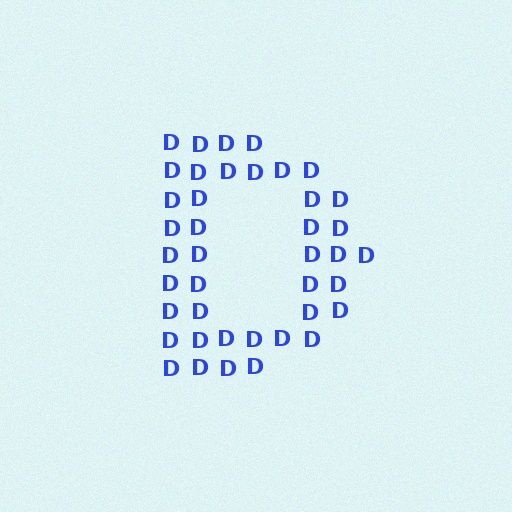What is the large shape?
The large shape is the letter D.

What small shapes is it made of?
It is made of small letter D's.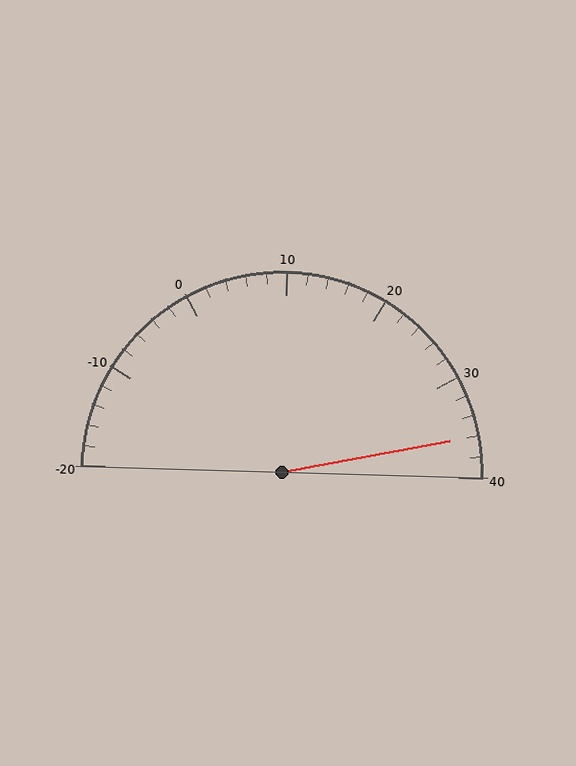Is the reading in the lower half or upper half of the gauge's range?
The reading is in the upper half of the range (-20 to 40).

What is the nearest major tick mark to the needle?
The nearest major tick mark is 40.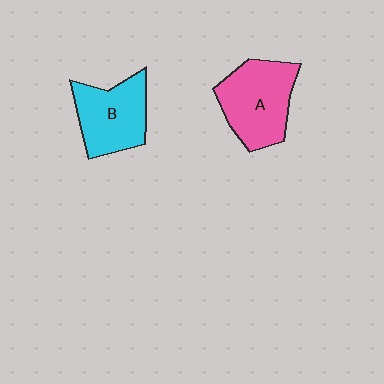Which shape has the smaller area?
Shape B (cyan).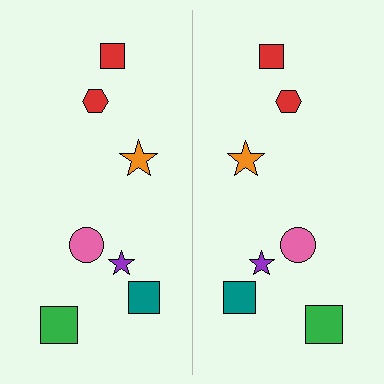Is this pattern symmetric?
Yes, this pattern has bilateral (reflection) symmetry.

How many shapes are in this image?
There are 14 shapes in this image.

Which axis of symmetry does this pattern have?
The pattern has a vertical axis of symmetry running through the center of the image.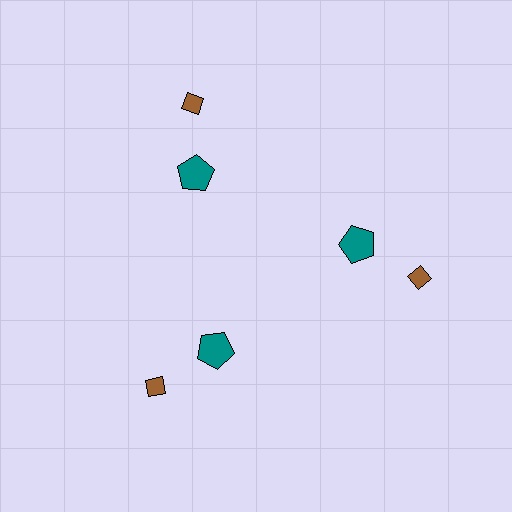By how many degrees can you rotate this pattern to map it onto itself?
The pattern maps onto itself every 120 degrees of rotation.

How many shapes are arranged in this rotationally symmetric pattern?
There are 6 shapes, arranged in 3 groups of 2.